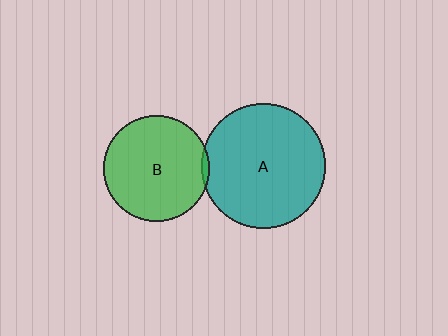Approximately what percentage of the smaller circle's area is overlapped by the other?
Approximately 5%.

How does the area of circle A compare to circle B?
Approximately 1.4 times.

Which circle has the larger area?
Circle A (teal).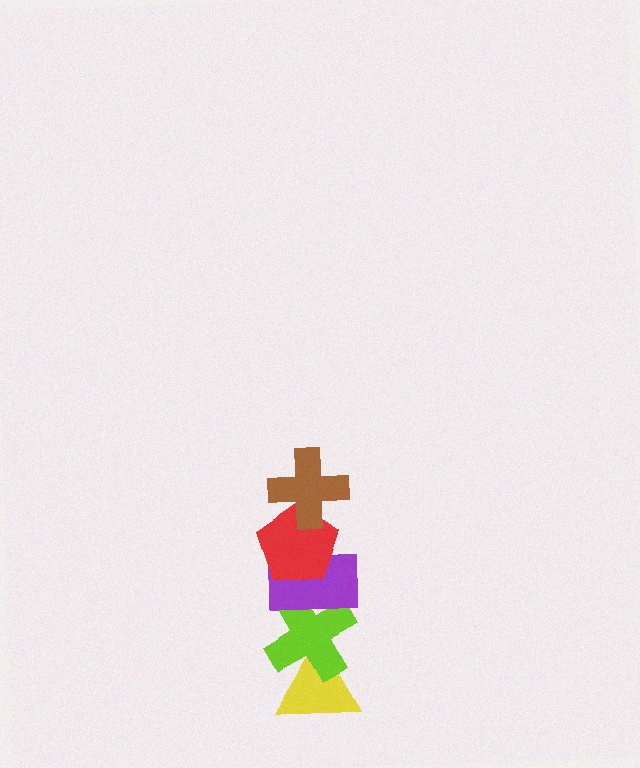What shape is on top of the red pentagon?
The brown cross is on top of the red pentagon.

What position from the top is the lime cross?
The lime cross is 4th from the top.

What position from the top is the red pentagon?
The red pentagon is 2nd from the top.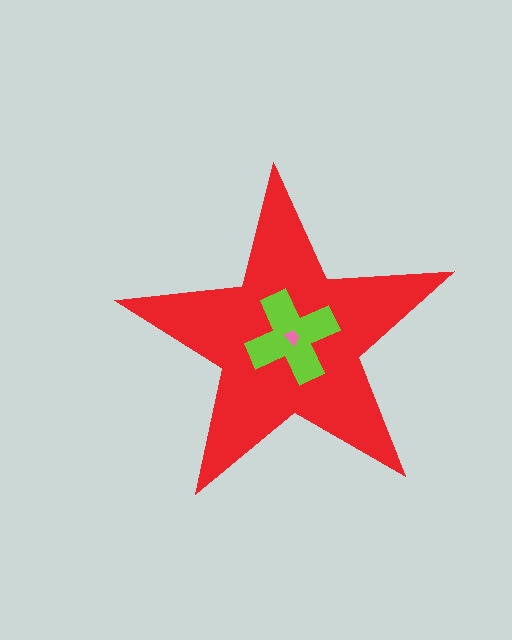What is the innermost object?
The pink trapezoid.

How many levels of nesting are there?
3.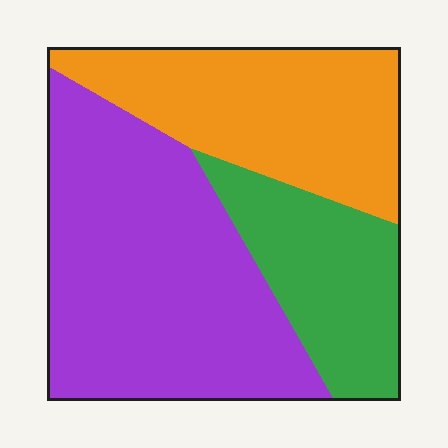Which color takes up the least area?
Green, at roughly 20%.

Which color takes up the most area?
Purple, at roughly 50%.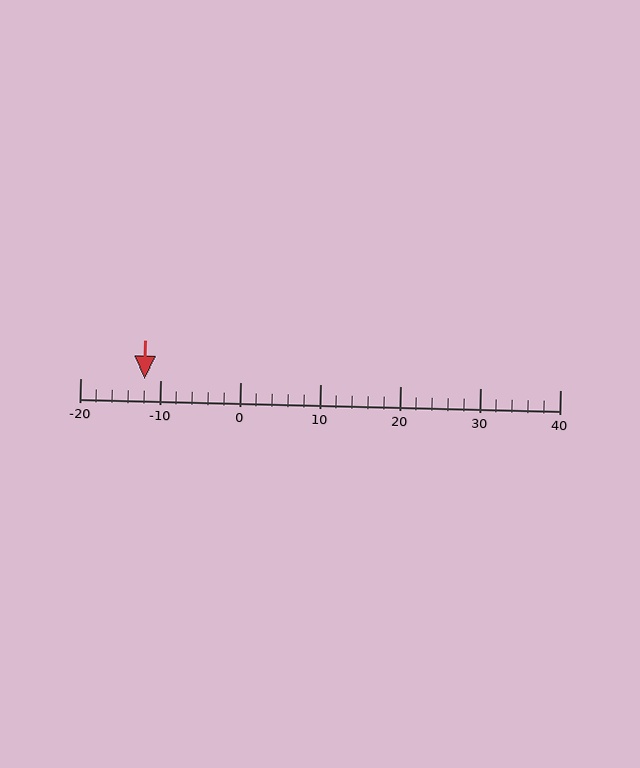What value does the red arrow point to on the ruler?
The red arrow points to approximately -12.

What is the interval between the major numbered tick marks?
The major tick marks are spaced 10 units apart.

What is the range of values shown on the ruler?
The ruler shows values from -20 to 40.